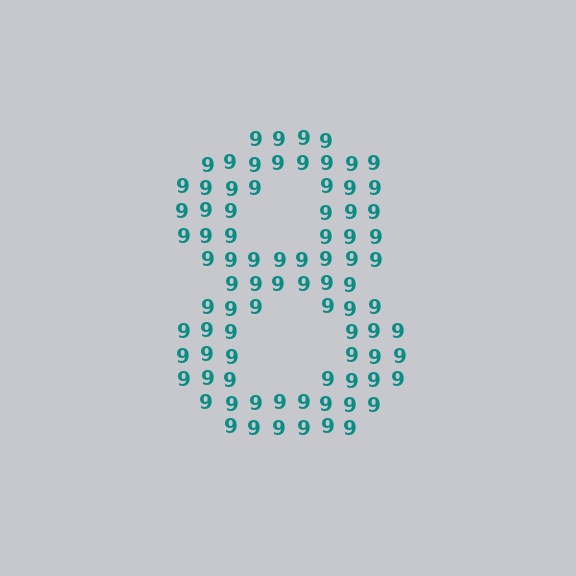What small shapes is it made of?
It is made of small digit 9's.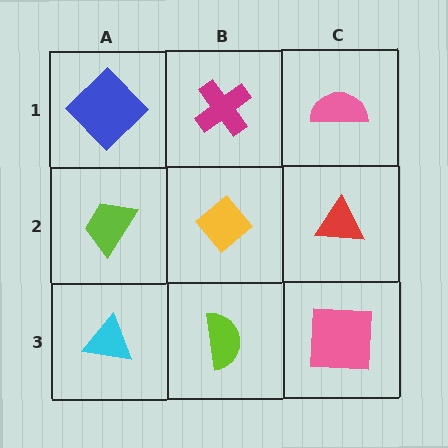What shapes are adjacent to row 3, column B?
A yellow diamond (row 2, column B), a cyan triangle (row 3, column A), a pink square (row 3, column C).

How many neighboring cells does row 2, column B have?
4.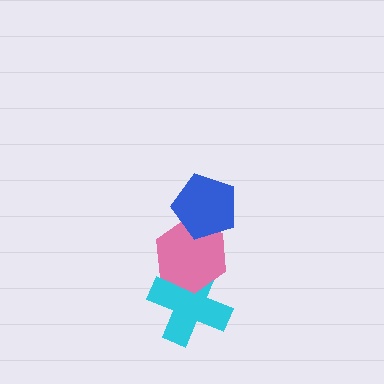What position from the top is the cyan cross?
The cyan cross is 3rd from the top.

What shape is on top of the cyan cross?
The pink hexagon is on top of the cyan cross.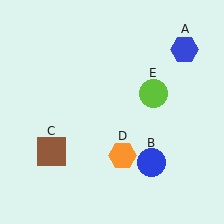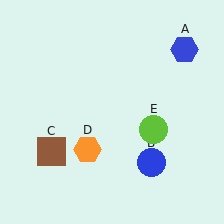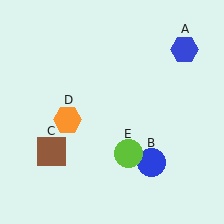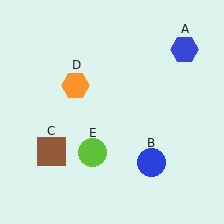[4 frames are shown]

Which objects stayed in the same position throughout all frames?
Blue hexagon (object A) and blue circle (object B) and brown square (object C) remained stationary.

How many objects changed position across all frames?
2 objects changed position: orange hexagon (object D), lime circle (object E).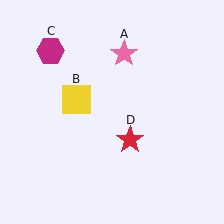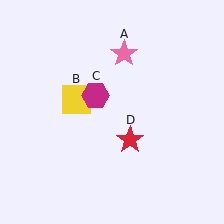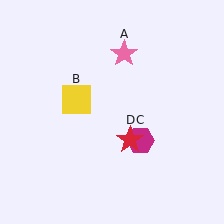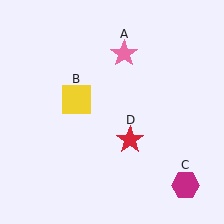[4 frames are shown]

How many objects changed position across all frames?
1 object changed position: magenta hexagon (object C).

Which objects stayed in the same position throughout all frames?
Pink star (object A) and yellow square (object B) and red star (object D) remained stationary.